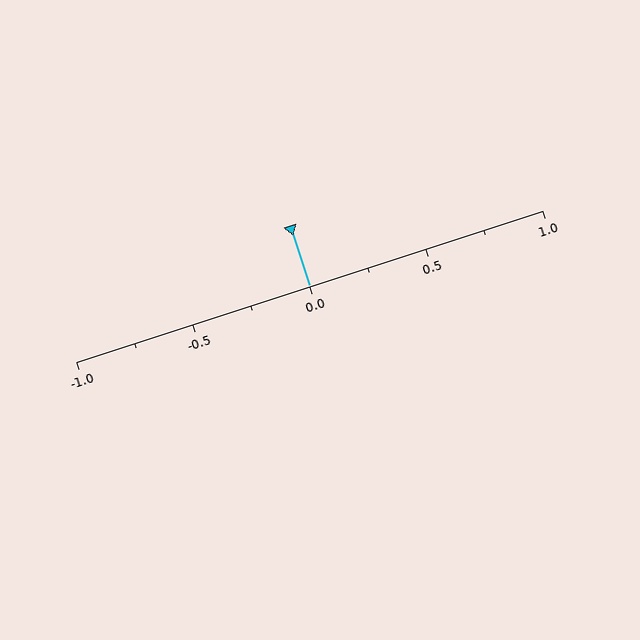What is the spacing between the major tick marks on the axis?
The major ticks are spaced 0.5 apart.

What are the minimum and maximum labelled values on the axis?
The axis runs from -1.0 to 1.0.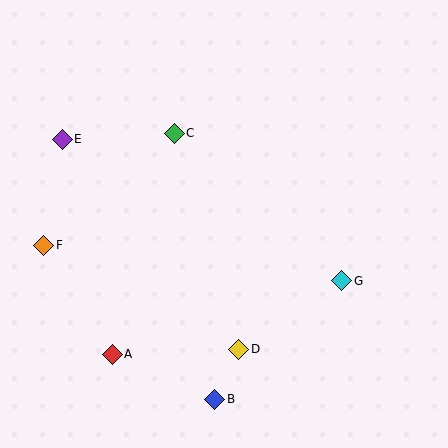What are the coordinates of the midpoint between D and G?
The midpoint between D and G is at (290, 315).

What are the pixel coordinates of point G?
Point G is at (342, 281).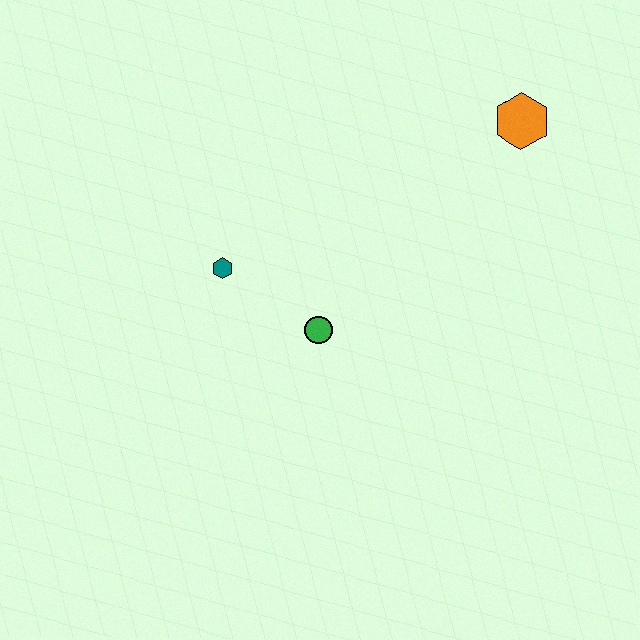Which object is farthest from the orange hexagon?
The teal hexagon is farthest from the orange hexagon.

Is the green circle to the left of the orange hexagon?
Yes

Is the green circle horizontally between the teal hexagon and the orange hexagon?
Yes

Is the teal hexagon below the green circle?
No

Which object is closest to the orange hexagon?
The green circle is closest to the orange hexagon.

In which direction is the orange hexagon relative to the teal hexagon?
The orange hexagon is to the right of the teal hexagon.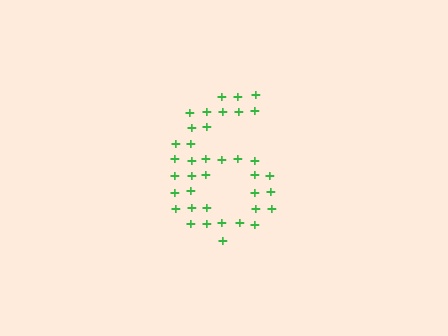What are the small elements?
The small elements are plus signs.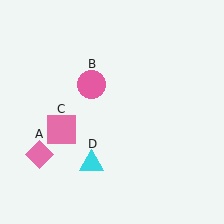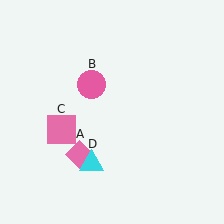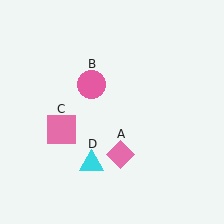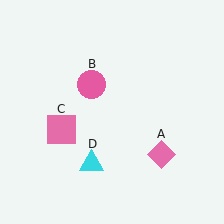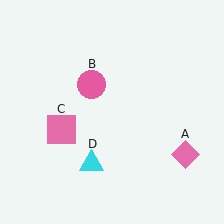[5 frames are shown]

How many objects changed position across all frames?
1 object changed position: pink diamond (object A).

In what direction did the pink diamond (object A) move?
The pink diamond (object A) moved right.